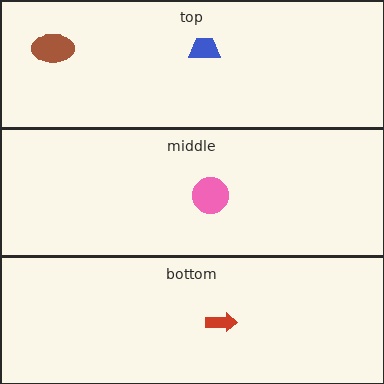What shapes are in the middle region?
The pink circle.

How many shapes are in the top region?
2.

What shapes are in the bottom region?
The red arrow.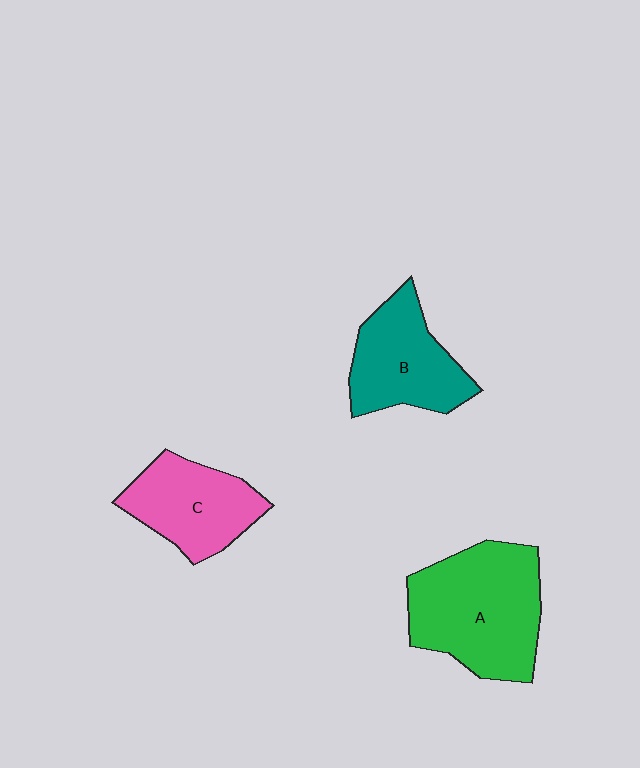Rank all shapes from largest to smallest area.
From largest to smallest: A (green), B (teal), C (pink).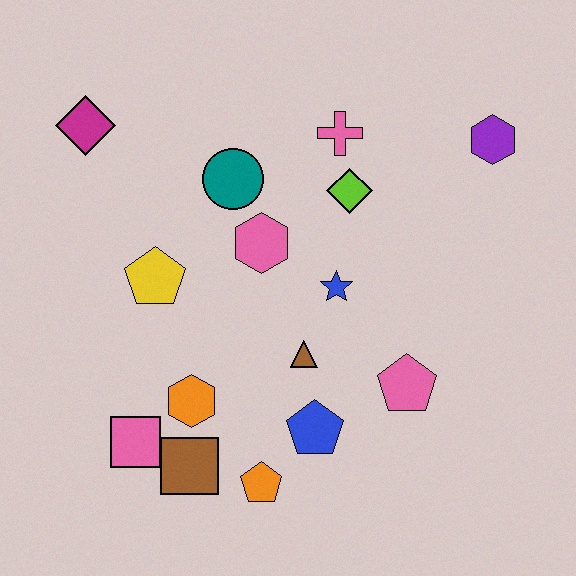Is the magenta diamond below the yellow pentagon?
No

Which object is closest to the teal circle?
The pink hexagon is closest to the teal circle.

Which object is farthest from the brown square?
The purple hexagon is farthest from the brown square.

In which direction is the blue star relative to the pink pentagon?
The blue star is above the pink pentagon.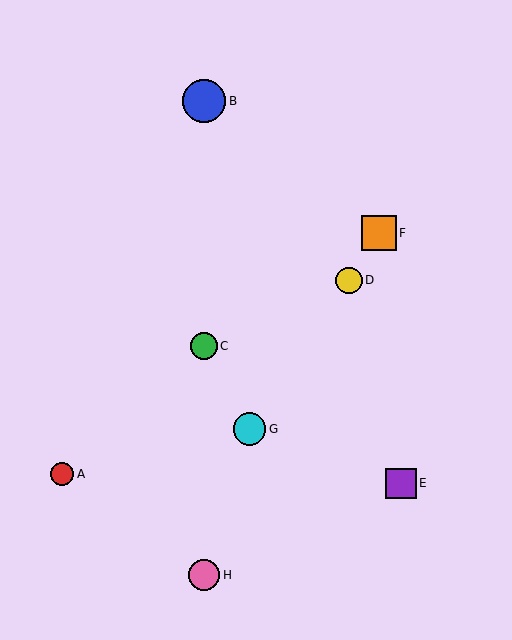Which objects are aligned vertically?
Objects B, C, H are aligned vertically.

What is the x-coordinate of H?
Object H is at x≈204.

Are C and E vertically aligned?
No, C is at x≈204 and E is at x≈401.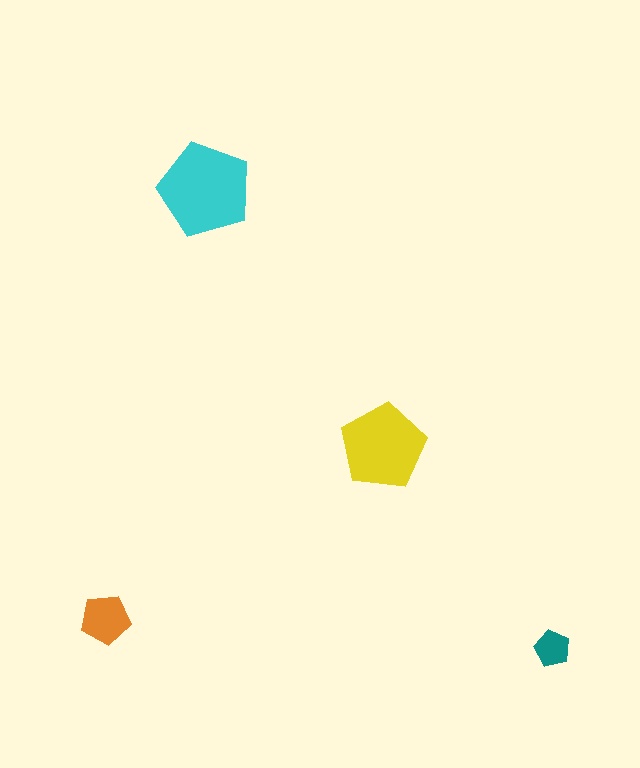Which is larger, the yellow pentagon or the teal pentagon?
The yellow one.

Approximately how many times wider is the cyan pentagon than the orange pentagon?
About 2 times wider.